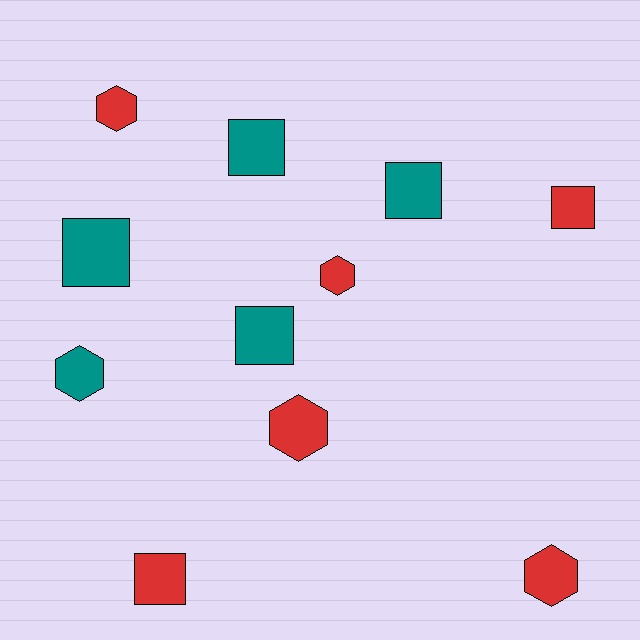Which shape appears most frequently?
Square, with 6 objects.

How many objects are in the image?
There are 11 objects.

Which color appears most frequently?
Red, with 6 objects.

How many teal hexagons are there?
There is 1 teal hexagon.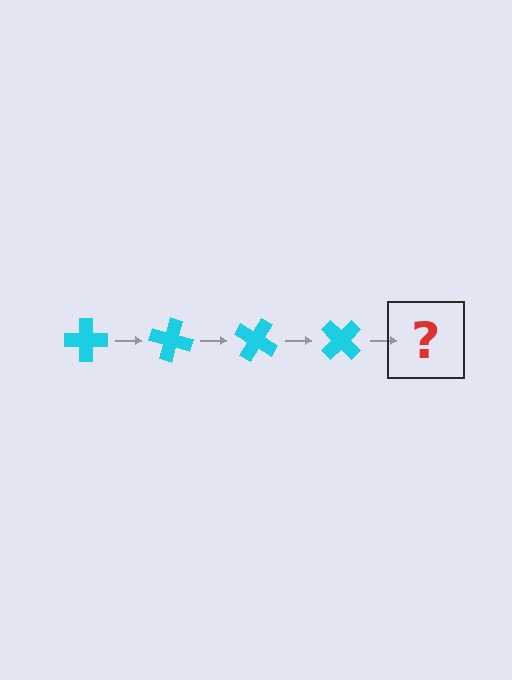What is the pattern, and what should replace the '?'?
The pattern is that the cross rotates 15 degrees each step. The '?' should be a cyan cross rotated 60 degrees.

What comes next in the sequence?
The next element should be a cyan cross rotated 60 degrees.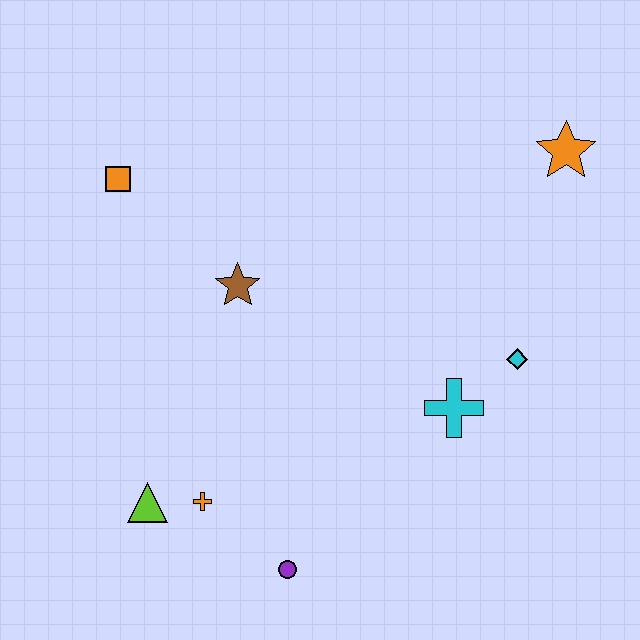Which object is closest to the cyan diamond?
The cyan cross is closest to the cyan diamond.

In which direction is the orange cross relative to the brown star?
The orange cross is below the brown star.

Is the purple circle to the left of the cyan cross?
Yes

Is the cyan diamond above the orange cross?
Yes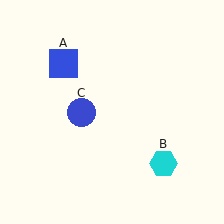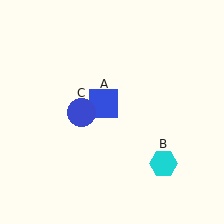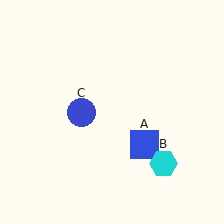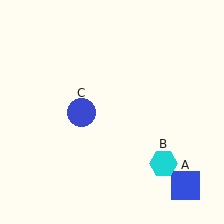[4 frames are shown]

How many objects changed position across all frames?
1 object changed position: blue square (object A).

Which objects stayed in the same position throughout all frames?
Cyan hexagon (object B) and blue circle (object C) remained stationary.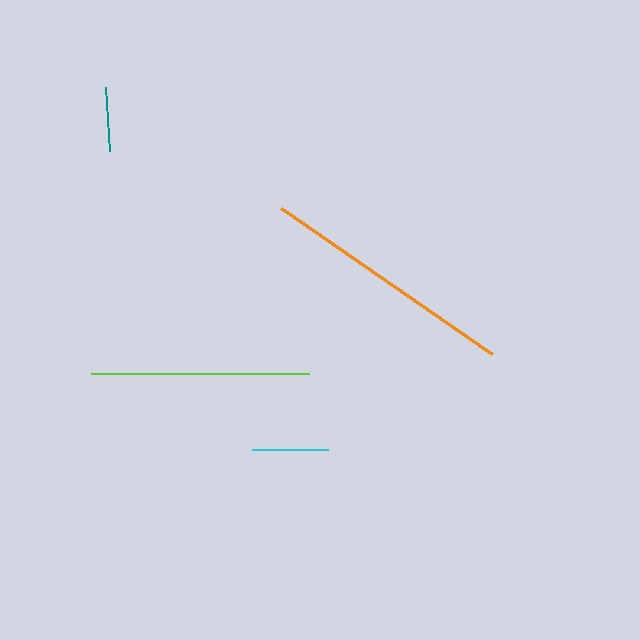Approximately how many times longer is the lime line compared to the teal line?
The lime line is approximately 3.4 times the length of the teal line.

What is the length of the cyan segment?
The cyan segment is approximately 76 pixels long.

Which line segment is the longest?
The orange line is the longest at approximately 256 pixels.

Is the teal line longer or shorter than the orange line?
The orange line is longer than the teal line.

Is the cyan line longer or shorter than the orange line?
The orange line is longer than the cyan line.